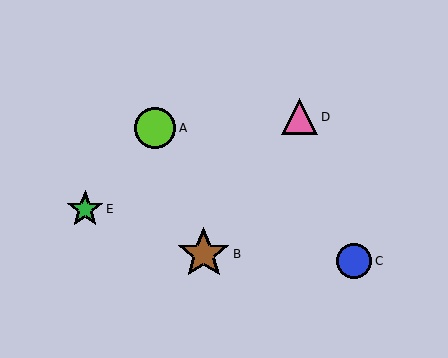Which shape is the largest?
The brown star (labeled B) is the largest.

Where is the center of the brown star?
The center of the brown star is at (204, 254).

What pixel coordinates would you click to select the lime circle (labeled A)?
Click at (155, 128) to select the lime circle A.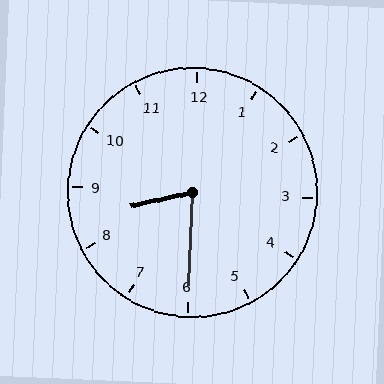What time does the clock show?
8:30.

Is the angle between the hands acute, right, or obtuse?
It is acute.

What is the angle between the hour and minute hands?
Approximately 75 degrees.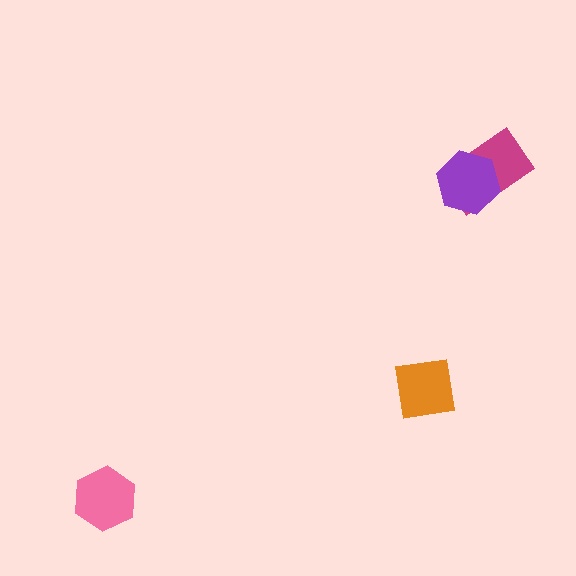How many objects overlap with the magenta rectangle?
1 object overlaps with the magenta rectangle.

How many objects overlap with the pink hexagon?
0 objects overlap with the pink hexagon.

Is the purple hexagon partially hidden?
No, no other shape covers it.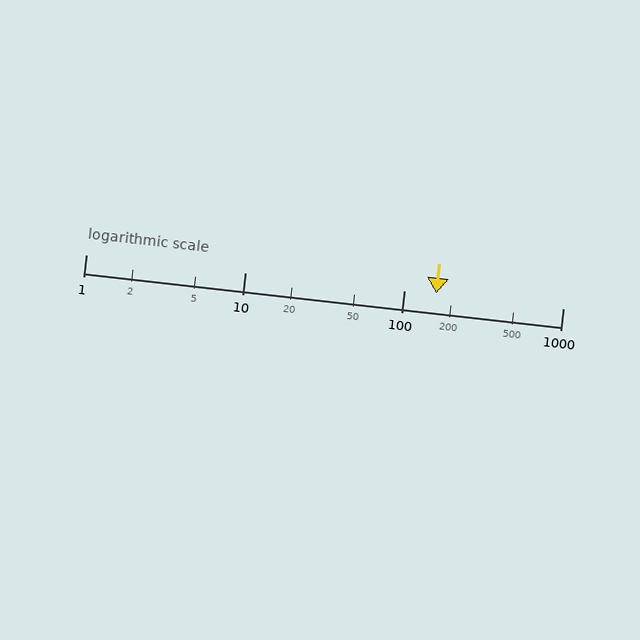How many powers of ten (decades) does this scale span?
The scale spans 3 decades, from 1 to 1000.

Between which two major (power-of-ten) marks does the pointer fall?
The pointer is between 100 and 1000.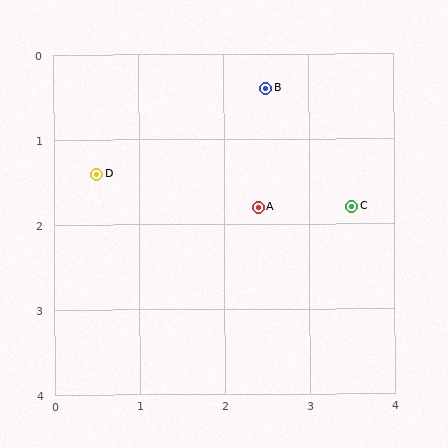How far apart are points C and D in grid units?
Points C and D are about 3.0 grid units apart.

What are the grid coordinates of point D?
Point D is at approximately (0.5, 1.4).